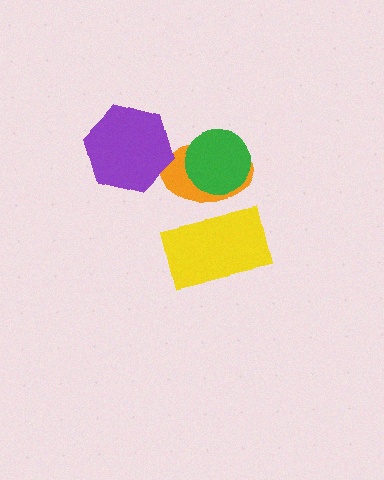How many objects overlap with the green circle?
1 object overlaps with the green circle.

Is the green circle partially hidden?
No, no other shape covers it.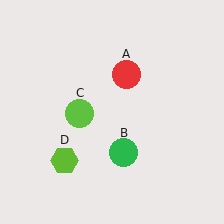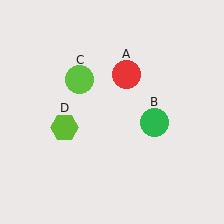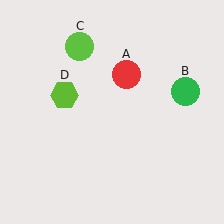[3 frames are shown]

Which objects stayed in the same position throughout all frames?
Red circle (object A) remained stationary.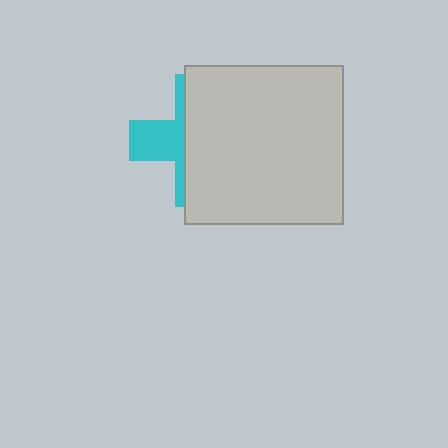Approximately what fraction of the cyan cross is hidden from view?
Roughly 67% of the cyan cross is hidden behind the light gray square.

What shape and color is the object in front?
The object in front is a light gray square.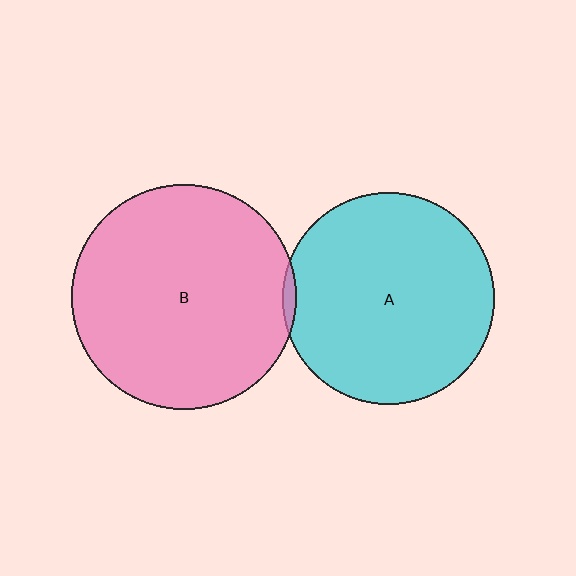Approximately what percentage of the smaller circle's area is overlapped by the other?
Approximately 5%.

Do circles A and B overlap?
Yes.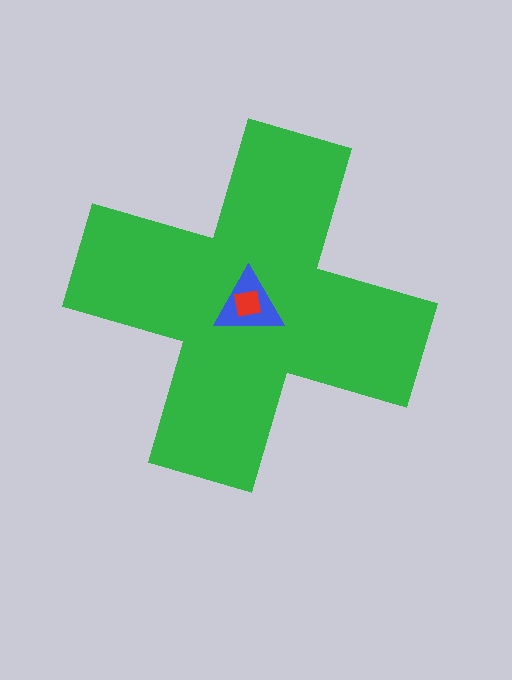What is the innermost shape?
The red square.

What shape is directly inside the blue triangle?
The red square.